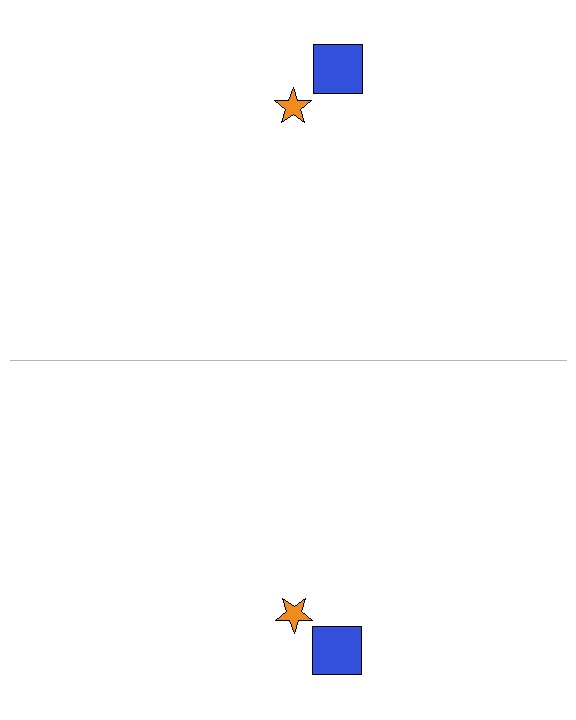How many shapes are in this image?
There are 4 shapes in this image.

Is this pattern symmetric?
Yes, this pattern has bilateral (reflection) symmetry.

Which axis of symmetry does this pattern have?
The pattern has a horizontal axis of symmetry running through the center of the image.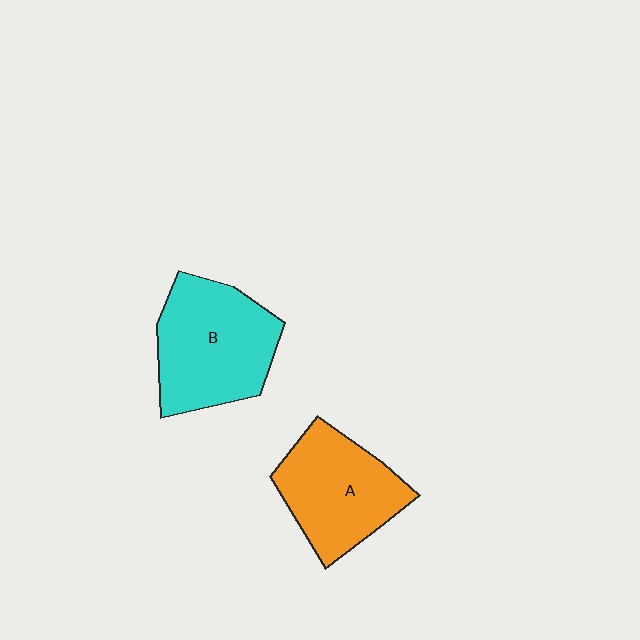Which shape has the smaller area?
Shape A (orange).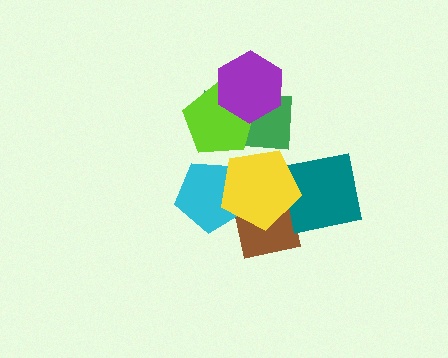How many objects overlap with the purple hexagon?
2 objects overlap with the purple hexagon.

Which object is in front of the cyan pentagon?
The yellow pentagon is in front of the cyan pentagon.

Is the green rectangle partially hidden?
Yes, it is partially covered by another shape.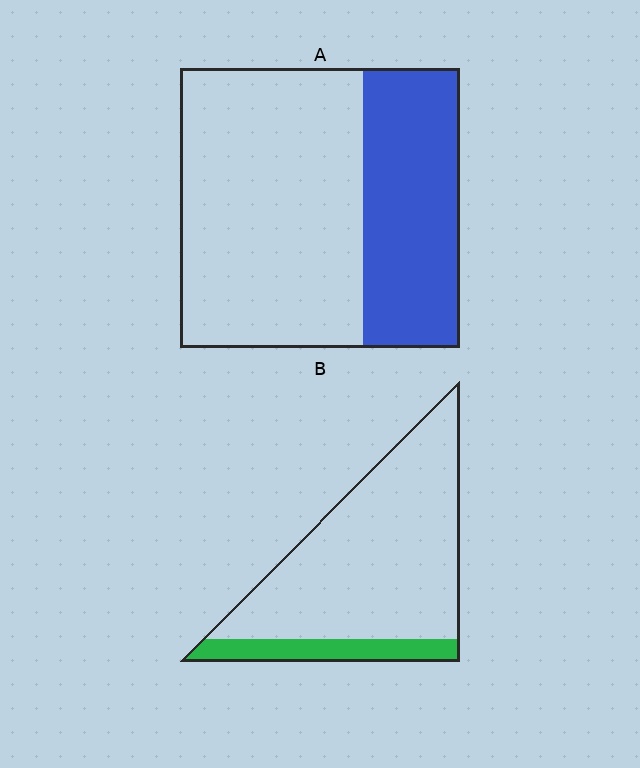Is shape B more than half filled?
No.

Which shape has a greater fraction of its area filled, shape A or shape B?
Shape A.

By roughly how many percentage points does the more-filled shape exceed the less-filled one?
By roughly 20 percentage points (A over B).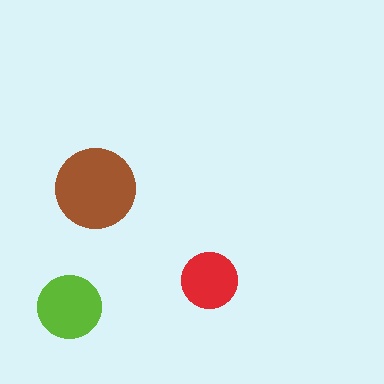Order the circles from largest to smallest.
the brown one, the lime one, the red one.